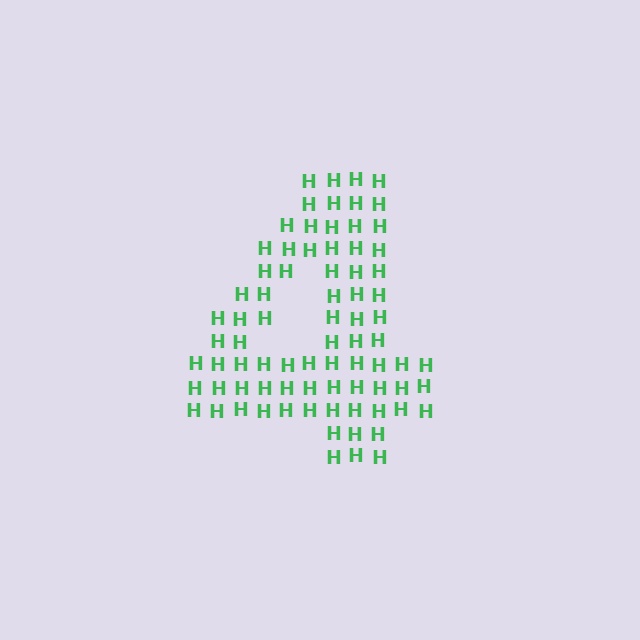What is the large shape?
The large shape is the digit 4.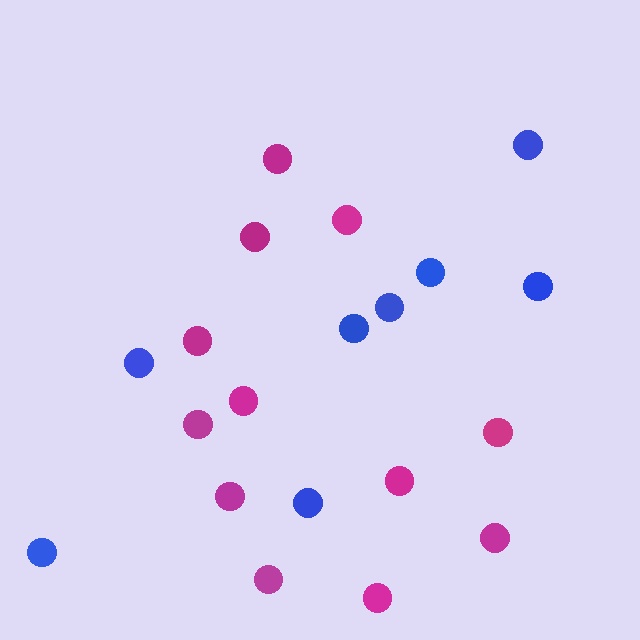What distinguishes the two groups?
There are 2 groups: one group of magenta circles (12) and one group of blue circles (8).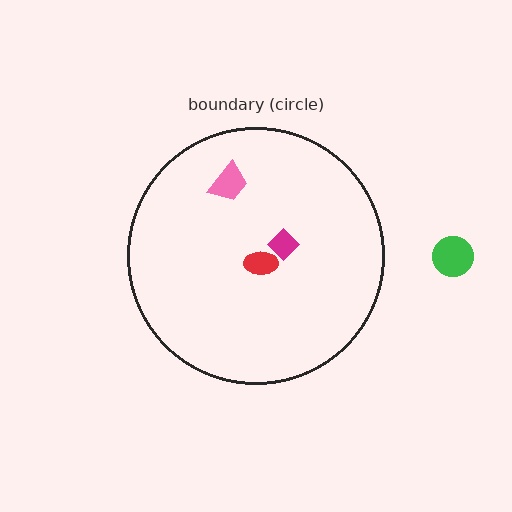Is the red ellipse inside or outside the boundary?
Inside.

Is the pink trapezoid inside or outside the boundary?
Inside.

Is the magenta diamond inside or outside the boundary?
Inside.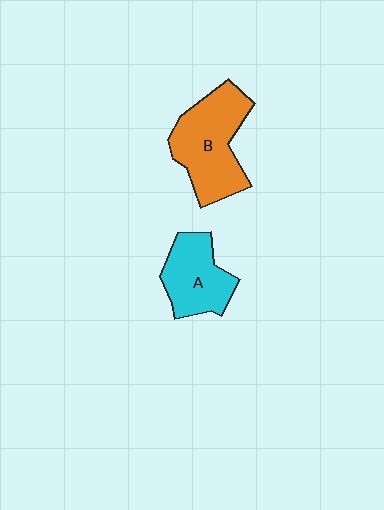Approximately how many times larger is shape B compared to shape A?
Approximately 1.4 times.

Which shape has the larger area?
Shape B (orange).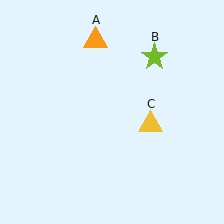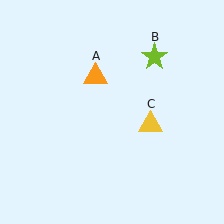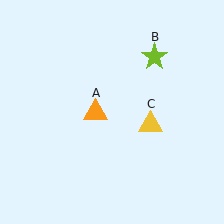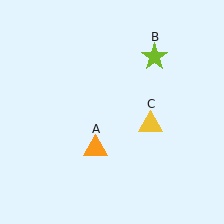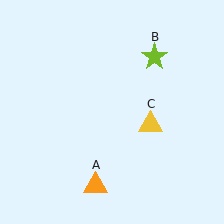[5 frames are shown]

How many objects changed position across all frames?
1 object changed position: orange triangle (object A).